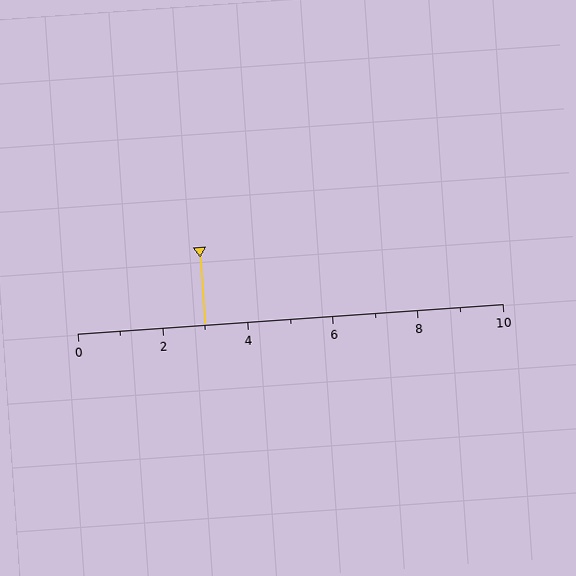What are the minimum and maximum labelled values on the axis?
The axis runs from 0 to 10.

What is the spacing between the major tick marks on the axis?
The major ticks are spaced 2 apart.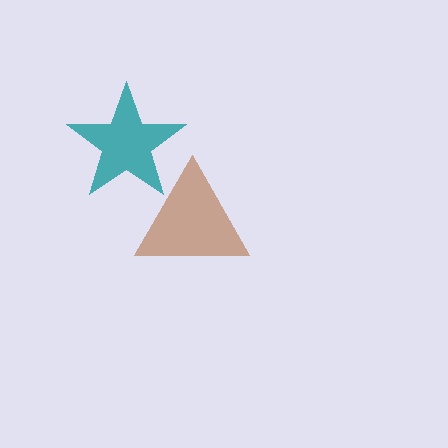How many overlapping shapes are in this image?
There are 2 overlapping shapes in the image.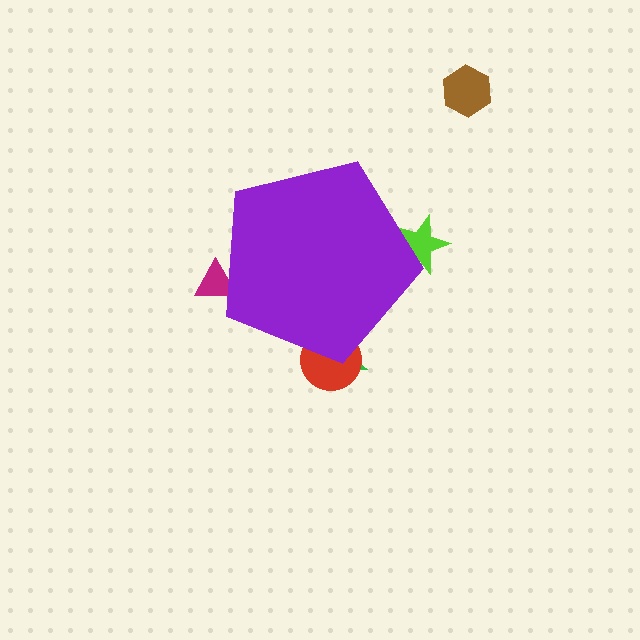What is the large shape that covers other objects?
A purple pentagon.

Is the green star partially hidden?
Yes, the green star is partially hidden behind the purple pentagon.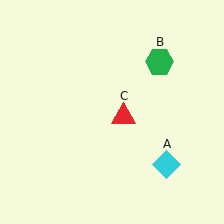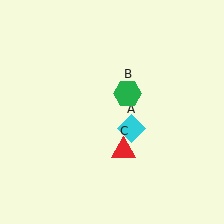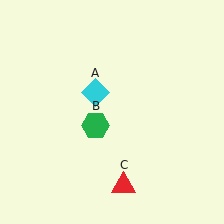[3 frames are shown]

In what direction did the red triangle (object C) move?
The red triangle (object C) moved down.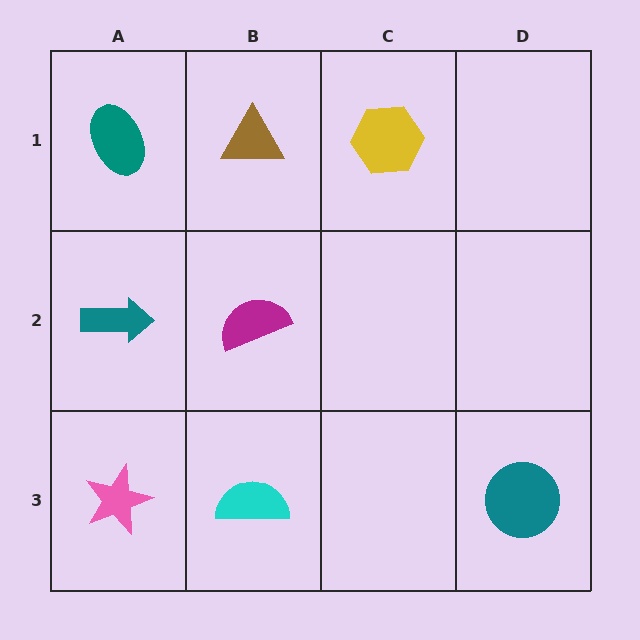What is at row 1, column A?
A teal ellipse.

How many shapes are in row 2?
2 shapes.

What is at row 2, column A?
A teal arrow.